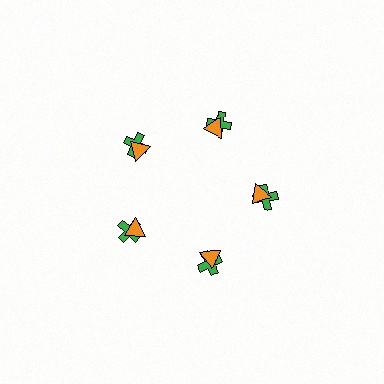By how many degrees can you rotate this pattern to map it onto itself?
The pattern maps onto itself every 72 degrees of rotation.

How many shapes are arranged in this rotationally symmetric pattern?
There are 10 shapes, arranged in 5 groups of 2.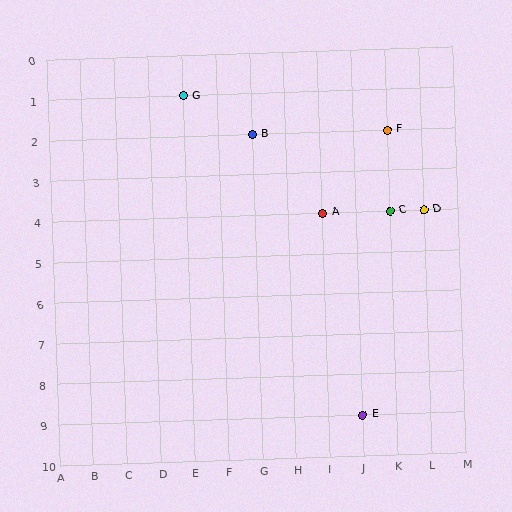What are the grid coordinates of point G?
Point G is at grid coordinates (E, 1).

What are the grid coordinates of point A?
Point A is at grid coordinates (I, 4).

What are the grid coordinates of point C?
Point C is at grid coordinates (K, 4).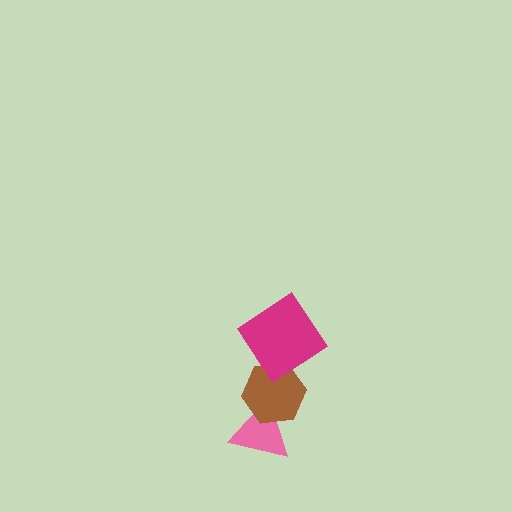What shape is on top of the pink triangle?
The brown hexagon is on top of the pink triangle.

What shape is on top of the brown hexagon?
The magenta diamond is on top of the brown hexagon.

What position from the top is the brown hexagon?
The brown hexagon is 2nd from the top.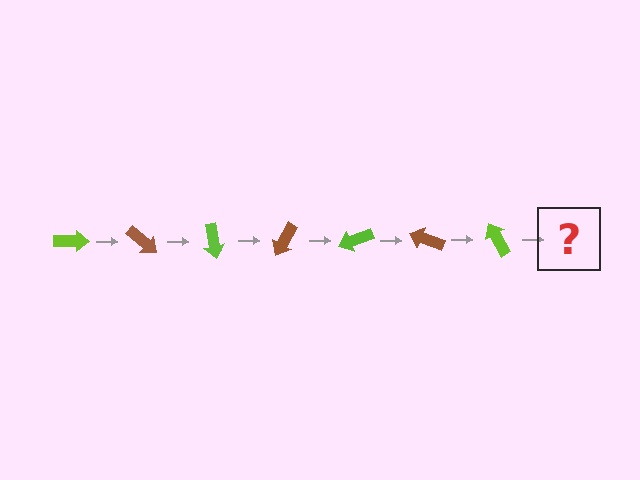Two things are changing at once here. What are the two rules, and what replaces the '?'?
The two rules are that it rotates 40 degrees each step and the color cycles through lime and brown. The '?' should be a brown arrow, rotated 280 degrees from the start.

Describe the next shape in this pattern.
It should be a brown arrow, rotated 280 degrees from the start.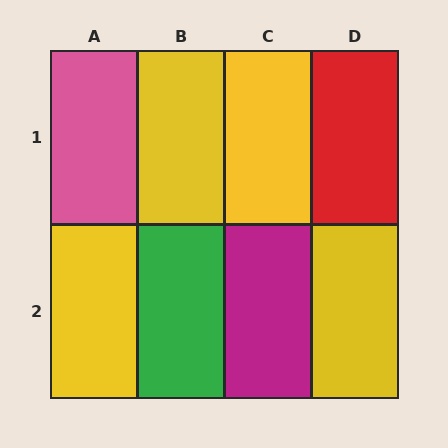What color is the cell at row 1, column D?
Red.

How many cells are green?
1 cell is green.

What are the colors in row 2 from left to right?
Yellow, green, magenta, yellow.